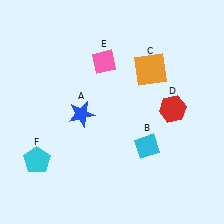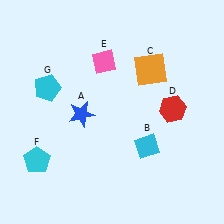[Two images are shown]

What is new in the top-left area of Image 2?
A cyan pentagon (G) was added in the top-left area of Image 2.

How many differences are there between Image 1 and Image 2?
There is 1 difference between the two images.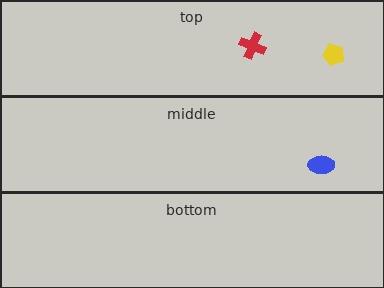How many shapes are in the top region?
2.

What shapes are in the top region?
The red cross, the yellow pentagon.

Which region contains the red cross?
The top region.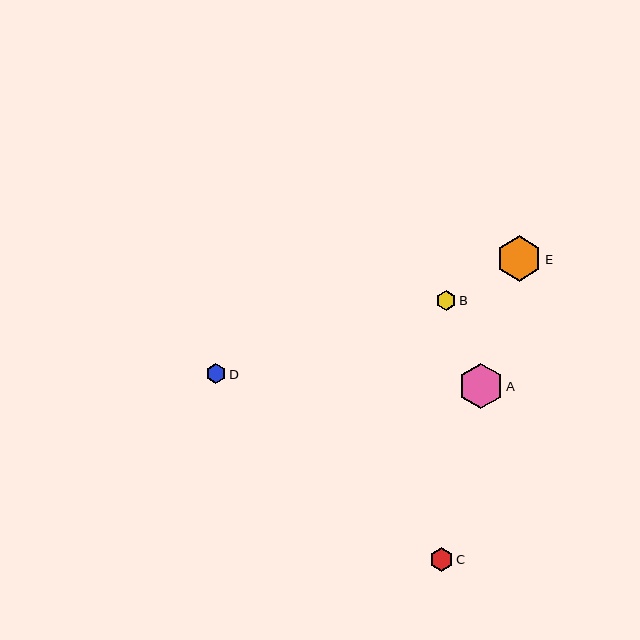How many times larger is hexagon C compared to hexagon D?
Hexagon C is approximately 1.2 times the size of hexagon D.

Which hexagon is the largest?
Hexagon E is the largest with a size of approximately 45 pixels.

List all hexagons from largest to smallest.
From largest to smallest: E, A, C, B, D.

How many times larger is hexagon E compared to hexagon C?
Hexagon E is approximately 1.9 times the size of hexagon C.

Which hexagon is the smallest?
Hexagon D is the smallest with a size of approximately 20 pixels.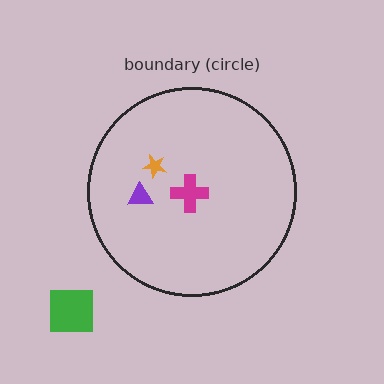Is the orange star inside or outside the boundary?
Inside.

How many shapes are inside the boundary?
3 inside, 1 outside.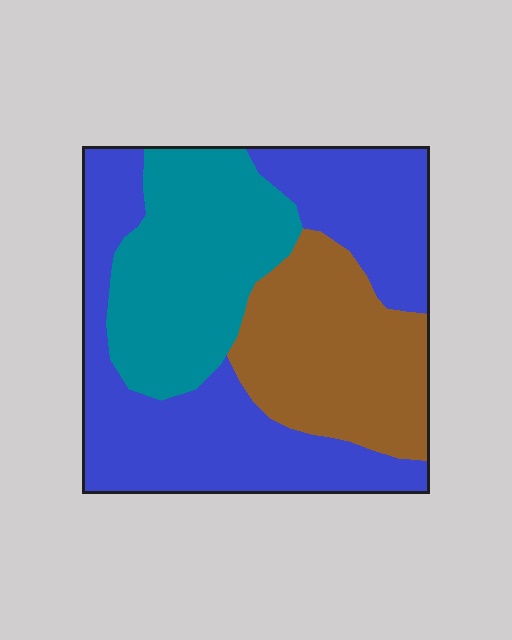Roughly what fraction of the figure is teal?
Teal takes up between a sixth and a third of the figure.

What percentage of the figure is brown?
Brown covers around 25% of the figure.